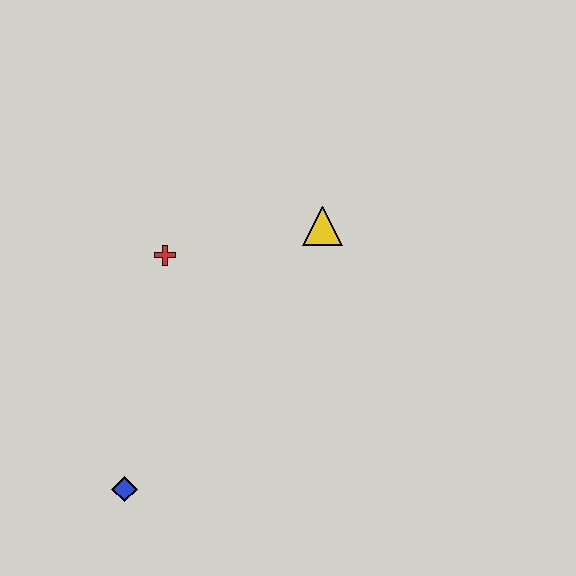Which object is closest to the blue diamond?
The red cross is closest to the blue diamond.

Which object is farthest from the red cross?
The blue diamond is farthest from the red cross.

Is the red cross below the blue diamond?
No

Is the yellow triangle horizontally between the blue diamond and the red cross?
No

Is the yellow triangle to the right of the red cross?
Yes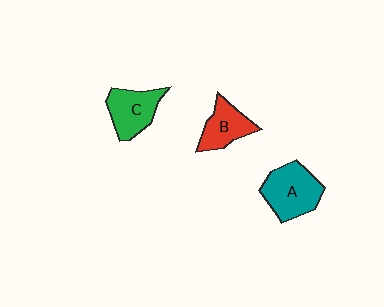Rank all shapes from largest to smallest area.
From largest to smallest: A (teal), C (green), B (red).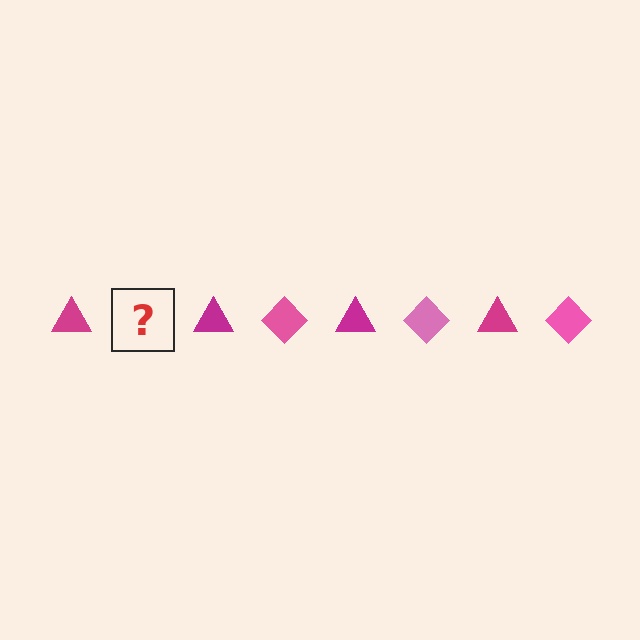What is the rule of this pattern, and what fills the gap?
The rule is that the pattern alternates between magenta triangle and pink diamond. The gap should be filled with a pink diamond.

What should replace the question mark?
The question mark should be replaced with a pink diamond.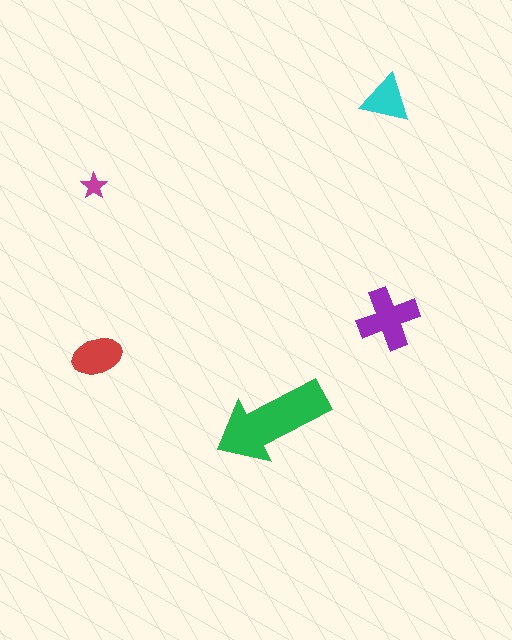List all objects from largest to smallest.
The green arrow, the purple cross, the red ellipse, the cyan triangle, the magenta star.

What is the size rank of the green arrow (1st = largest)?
1st.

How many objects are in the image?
There are 5 objects in the image.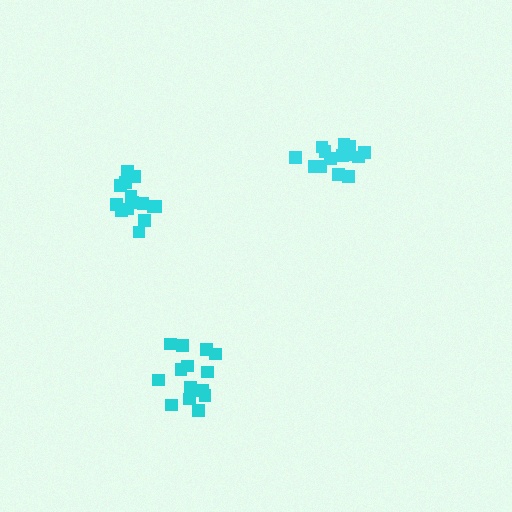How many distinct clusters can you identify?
There are 3 distinct clusters.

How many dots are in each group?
Group 1: 15 dots, Group 2: 14 dots, Group 3: 14 dots (43 total).